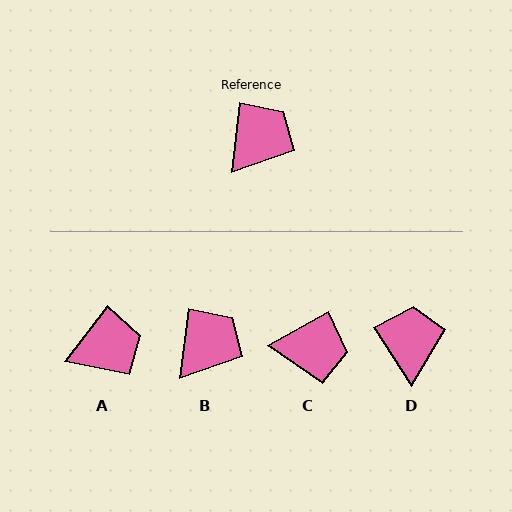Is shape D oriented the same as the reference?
No, it is off by about 40 degrees.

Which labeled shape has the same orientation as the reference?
B.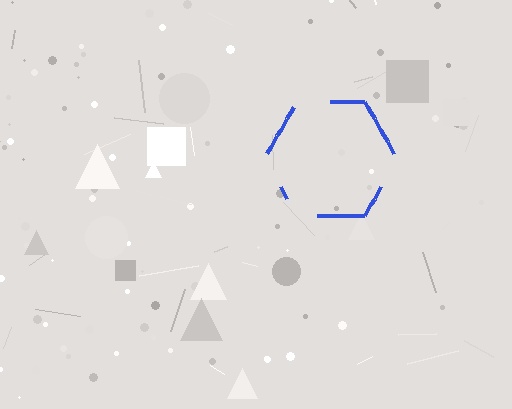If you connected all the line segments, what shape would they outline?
They would outline a hexagon.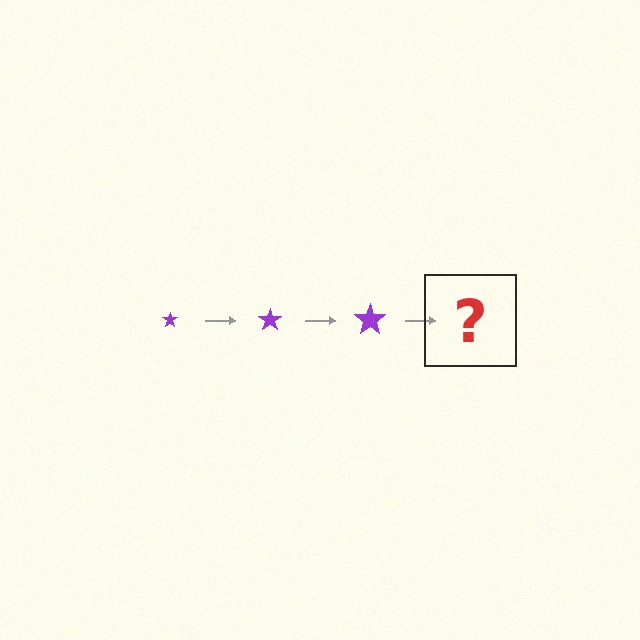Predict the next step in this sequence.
The next step is a purple star, larger than the previous one.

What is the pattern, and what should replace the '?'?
The pattern is that the star gets progressively larger each step. The '?' should be a purple star, larger than the previous one.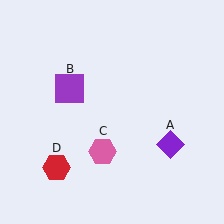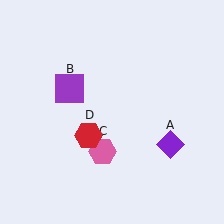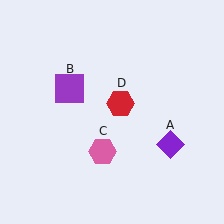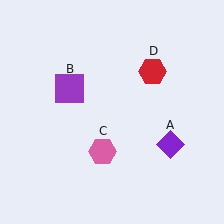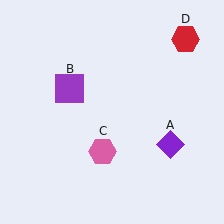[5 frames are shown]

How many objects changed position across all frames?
1 object changed position: red hexagon (object D).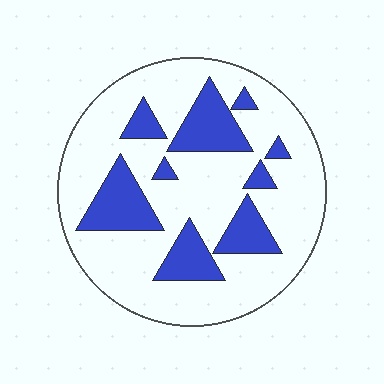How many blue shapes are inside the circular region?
9.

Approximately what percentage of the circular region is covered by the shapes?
Approximately 25%.